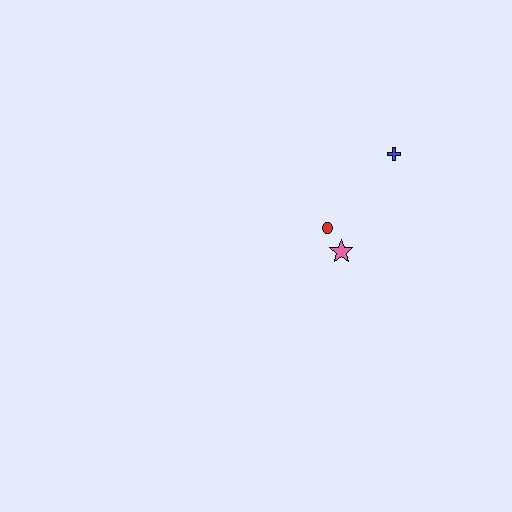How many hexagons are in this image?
There are no hexagons.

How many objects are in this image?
There are 3 objects.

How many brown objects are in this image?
There are no brown objects.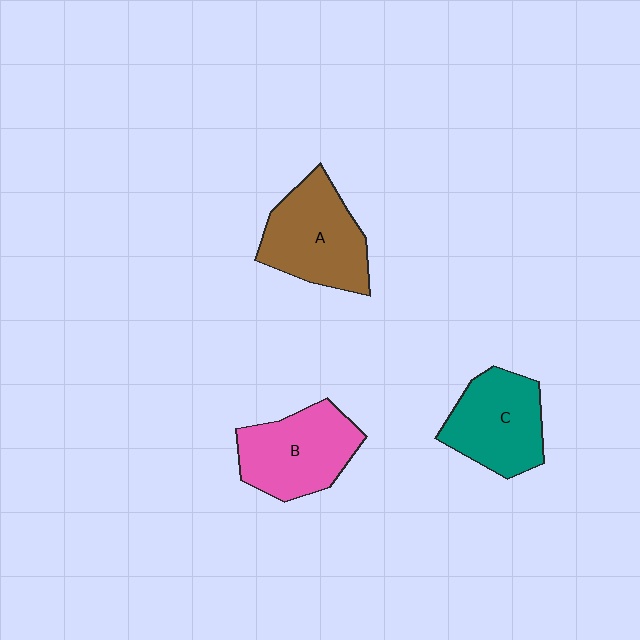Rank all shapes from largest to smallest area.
From largest to smallest: A (brown), B (pink), C (teal).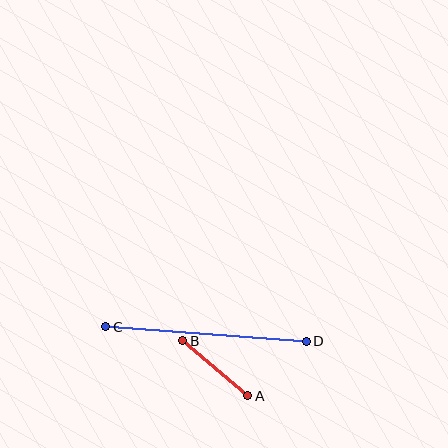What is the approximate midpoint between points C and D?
The midpoint is at approximately (206, 334) pixels.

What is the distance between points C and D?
The distance is approximately 201 pixels.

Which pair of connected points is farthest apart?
Points C and D are farthest apart.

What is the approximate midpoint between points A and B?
The midpoint is at approximately (215, 368) pixels.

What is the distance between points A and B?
The distance is approximately 85 pixels.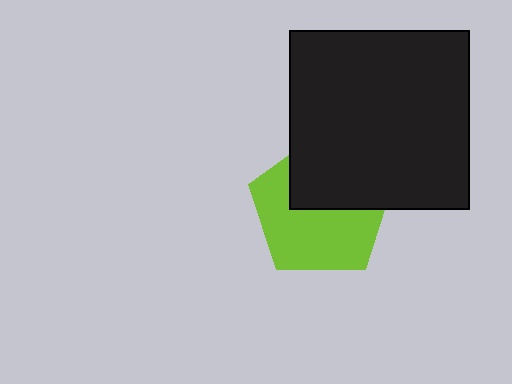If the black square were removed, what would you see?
You would see the complete lime pentagon.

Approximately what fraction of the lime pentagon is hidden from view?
Roughly 41% of the lime pentagon is hidden behind the black square.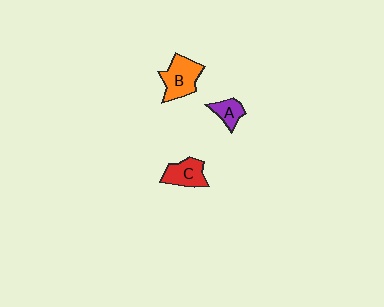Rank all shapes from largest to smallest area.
From largest to smallest: B (orange), C (red), A (purple).